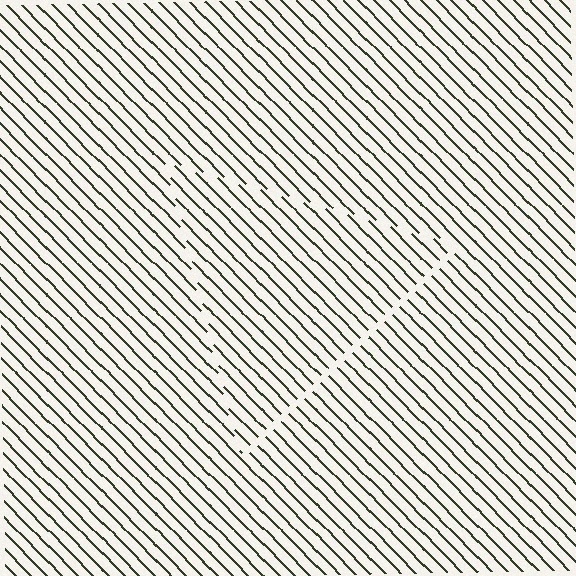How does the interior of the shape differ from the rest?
The interior of the shape contains the same grating, shifted by half a period — the contour is defined by the phase discontinuity where line-ends from the inner and outer gratings abut.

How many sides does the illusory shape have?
3 sides — the line-ends trace a triangle.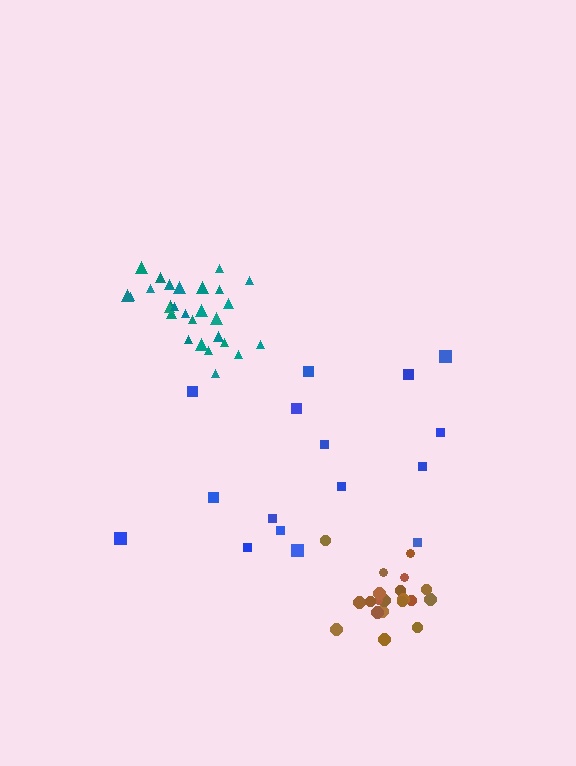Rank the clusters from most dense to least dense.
brown, teal, blue.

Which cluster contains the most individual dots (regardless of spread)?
Teal (28).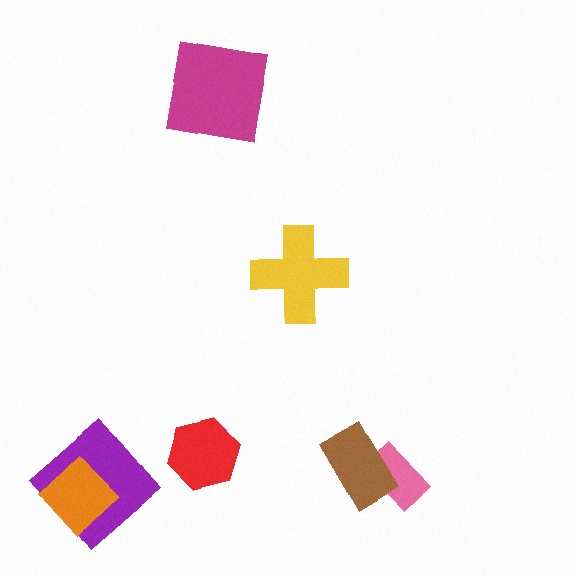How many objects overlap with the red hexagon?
0 objects overlap with the red hexagon.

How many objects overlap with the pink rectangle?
1 object overlaps with the pink rectangle.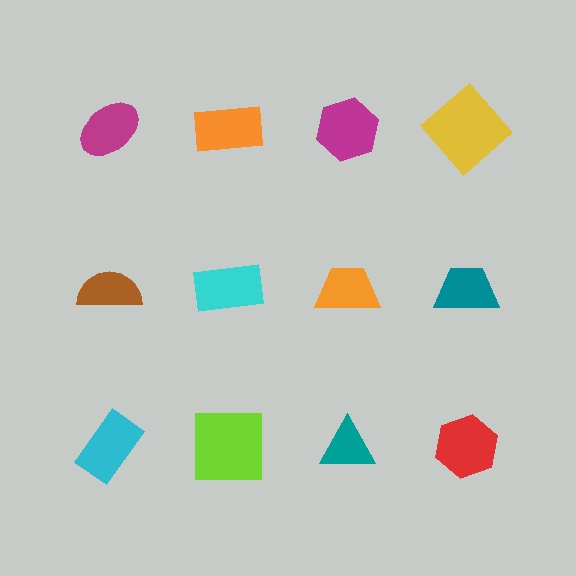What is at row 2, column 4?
A teal trapezoid.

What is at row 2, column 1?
A brown semicircle.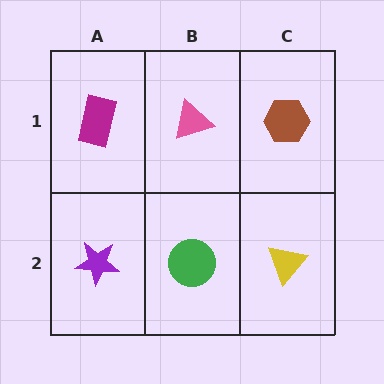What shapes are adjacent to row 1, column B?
A green circle (row 2, column B), a magenta rectangle (row 1, column A), a brown hexagon (row 1, column C).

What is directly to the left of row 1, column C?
A pink triangle.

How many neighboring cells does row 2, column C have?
2.